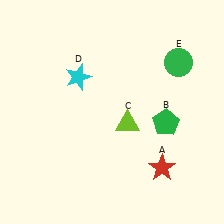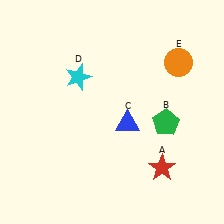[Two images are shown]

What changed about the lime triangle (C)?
In Image 1, C is lime. In Image 2, it changed to blue.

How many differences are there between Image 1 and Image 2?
There are 2 differences between the two images.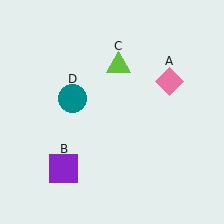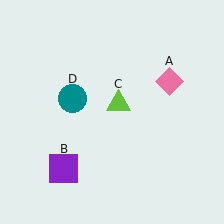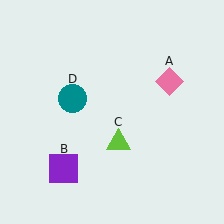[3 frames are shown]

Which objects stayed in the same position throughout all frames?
Pink diamond (object A) and purple square (object B) and teal circle (object D) remained stationary.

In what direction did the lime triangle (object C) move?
The lime triangle (object C) moved down.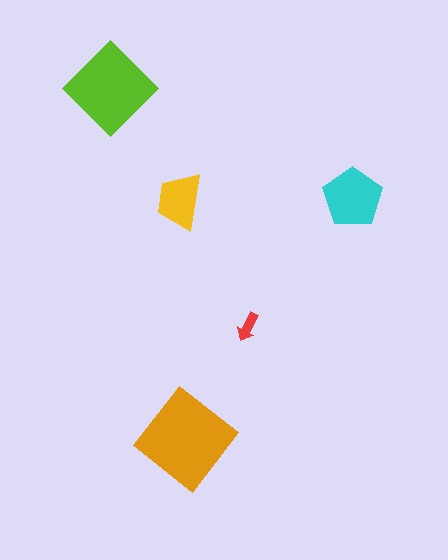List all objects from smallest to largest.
The red arrow, the yellow trapezoid, the cyan pentagon, the lime diamond, the orange diamond.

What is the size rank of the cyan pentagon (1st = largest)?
3rd.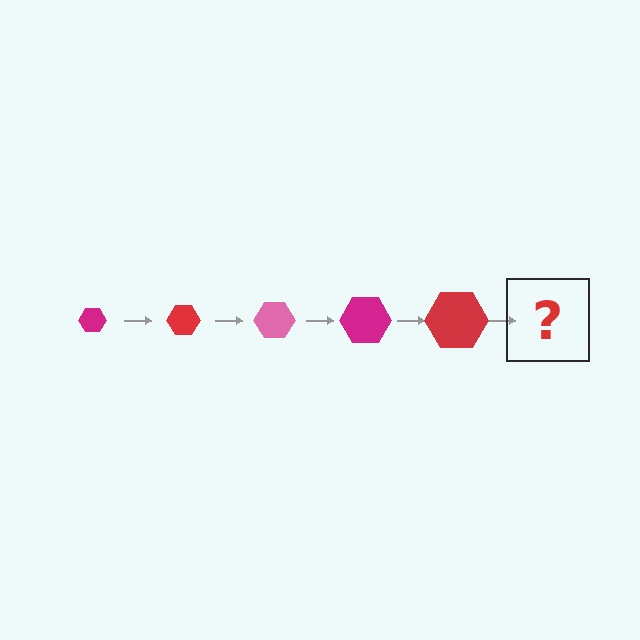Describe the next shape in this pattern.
It should be a pink hexagon, larger than the previous one.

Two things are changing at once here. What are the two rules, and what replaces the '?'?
The two rules are that the hexagon grows larger each step and the color cycles through magenta, red, and pink. The '?' should be a pink hexagon, larger than the previous one.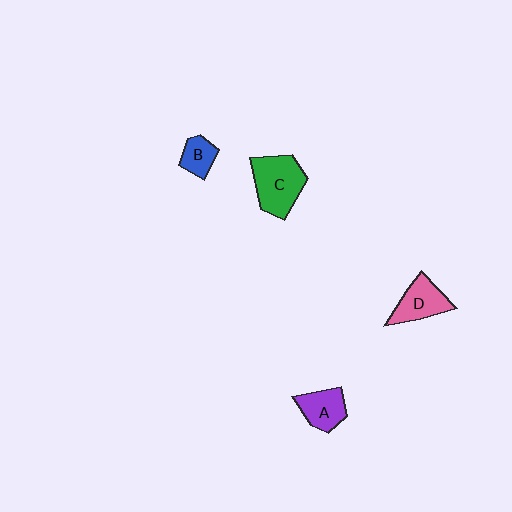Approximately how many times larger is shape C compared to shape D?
Approximately 1.4 times.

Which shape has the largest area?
Shape C (green).